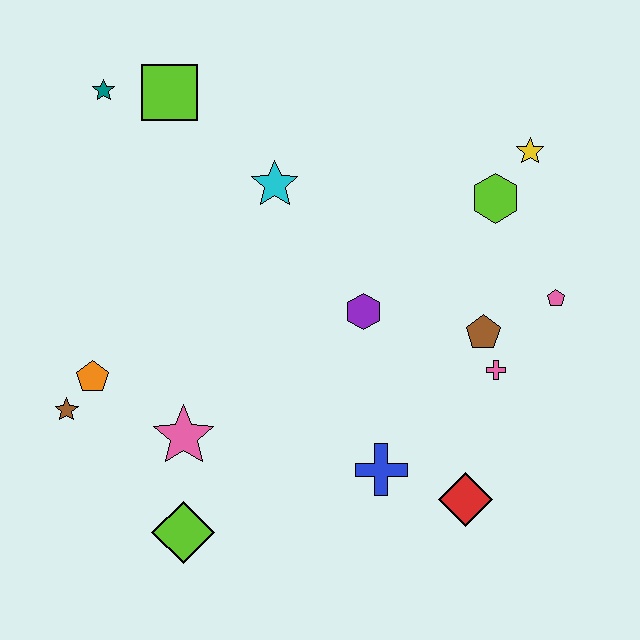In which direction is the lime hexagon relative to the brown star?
The lime hexagon is to the right of the brown star.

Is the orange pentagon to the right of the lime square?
No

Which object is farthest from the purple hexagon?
The teal star is farthest from the purple hexagon.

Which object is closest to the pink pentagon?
The brown pentagon is closest to the pink pentagon.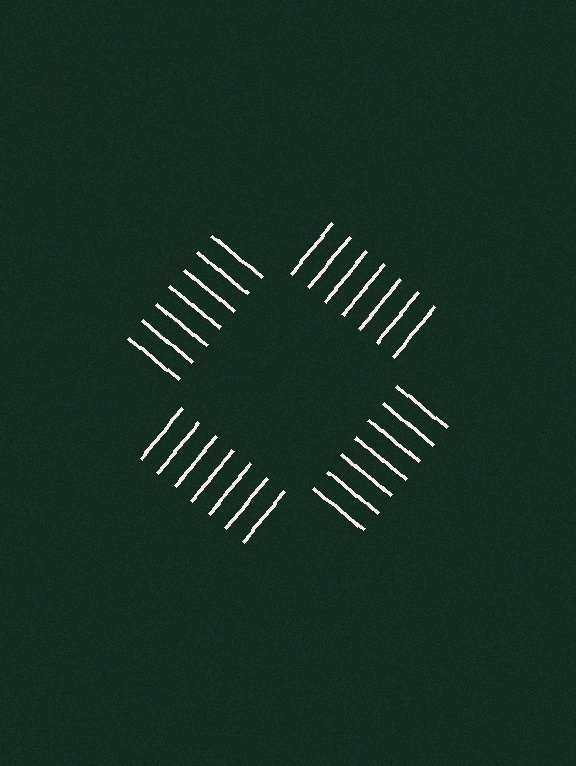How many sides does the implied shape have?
4 sides — the line-ends trace a square.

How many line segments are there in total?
28 — 7 along each of the 4 edges.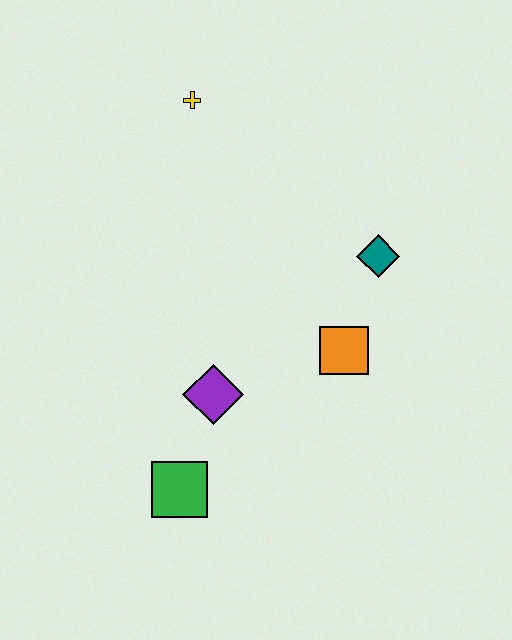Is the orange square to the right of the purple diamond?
Yes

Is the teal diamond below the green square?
No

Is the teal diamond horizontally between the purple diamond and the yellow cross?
No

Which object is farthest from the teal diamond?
The green square is farthest from the teal diamond.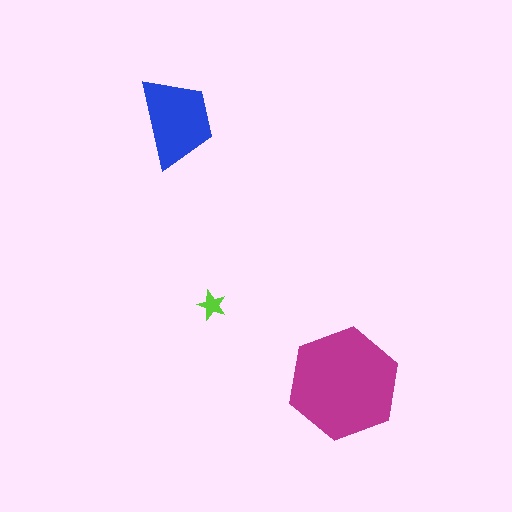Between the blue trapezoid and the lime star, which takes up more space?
The blue trapezoid.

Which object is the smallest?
The lime star.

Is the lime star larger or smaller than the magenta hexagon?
Smaller.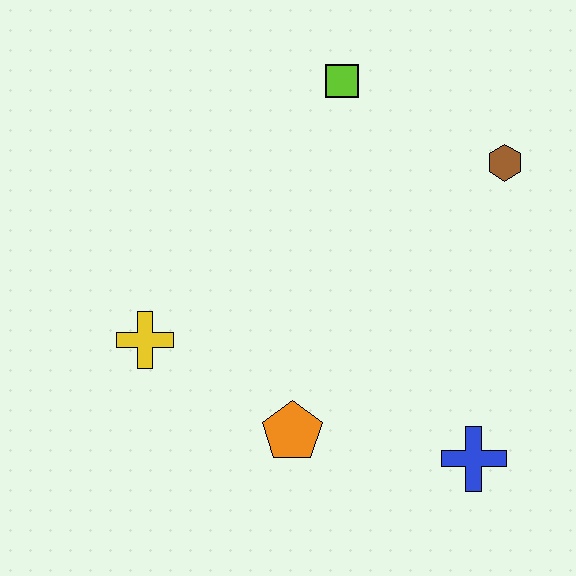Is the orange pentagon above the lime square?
No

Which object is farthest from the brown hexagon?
The yellow cross is farthest from the brown hexagon.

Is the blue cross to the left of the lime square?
No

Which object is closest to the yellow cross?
The orange pentagon is closest to the yellow cross.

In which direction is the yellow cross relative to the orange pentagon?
The yellow cross is to the left of the orange pentagon.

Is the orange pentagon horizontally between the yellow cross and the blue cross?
Yes